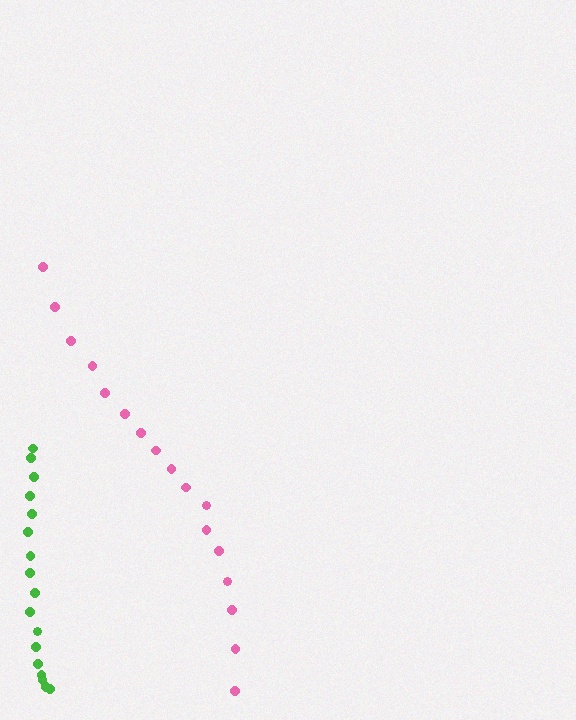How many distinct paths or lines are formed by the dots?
There are 2 distinct paths.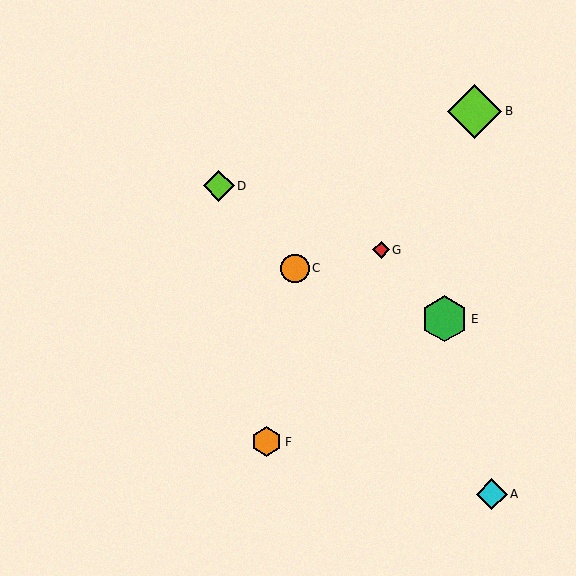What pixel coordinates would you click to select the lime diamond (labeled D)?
Click at (219, 186) to select the lime diamond D.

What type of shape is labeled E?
Shape E is a green hexagon.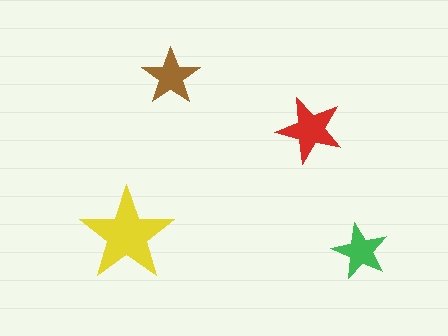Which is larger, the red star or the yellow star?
The yellow one.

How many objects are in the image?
There are 4 objects in the image.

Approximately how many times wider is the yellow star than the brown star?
About 1.5 times wider.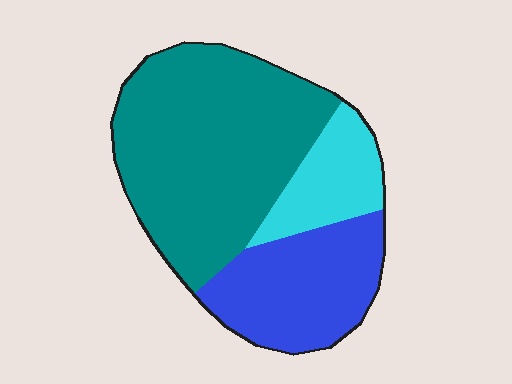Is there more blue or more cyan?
Blue.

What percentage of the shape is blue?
Blue covers around 30% of the shape.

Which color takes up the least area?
Cyan, at roughly 15%.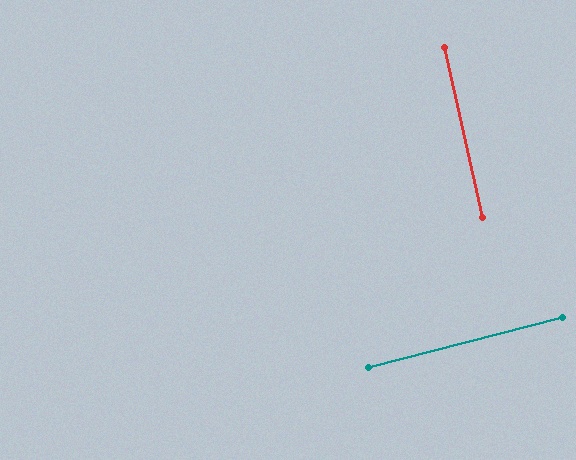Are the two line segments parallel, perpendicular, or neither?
Perpendicular — they meet at approximately 89°.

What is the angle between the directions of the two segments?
Approximately 89 degrees.